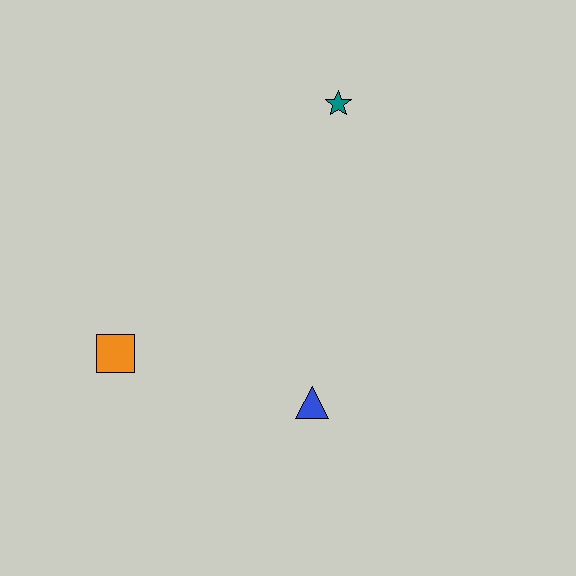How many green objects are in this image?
There are no green objects.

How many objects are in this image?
There are 3 objects.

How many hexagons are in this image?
There are no hexagons.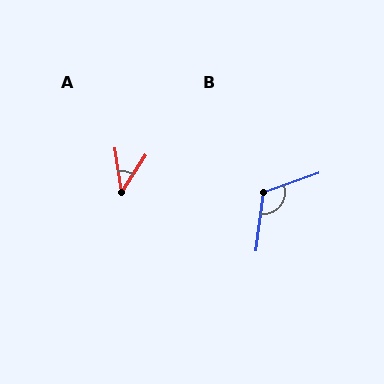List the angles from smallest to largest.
A (42°), B (117°).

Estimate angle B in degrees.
Approximately 117 degrees.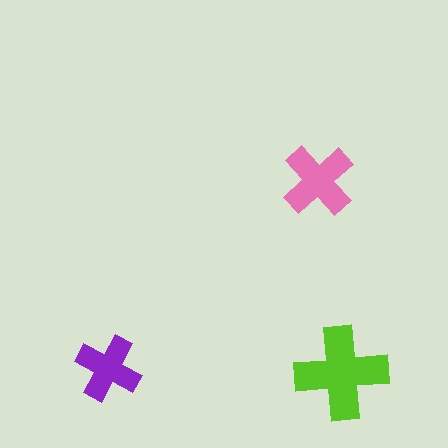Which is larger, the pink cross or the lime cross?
The lime one.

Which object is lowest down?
The lime cross is bottommost.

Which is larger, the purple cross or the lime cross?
The lime one.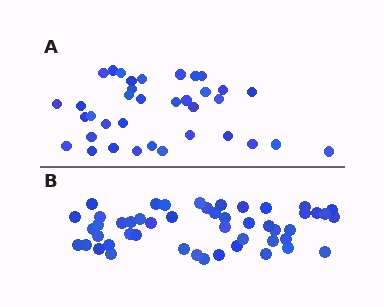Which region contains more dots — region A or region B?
Region B (the bottom region) has more dots.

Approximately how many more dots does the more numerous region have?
Region B has approximately 15 more dots than region A.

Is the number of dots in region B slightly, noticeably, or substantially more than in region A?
Region B has noticeably more, but not dramatically so. The ratio is roughly 1.4 to 1.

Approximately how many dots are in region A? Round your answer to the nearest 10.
About 40 dots. (The exact count is 36, which rounds to 40.)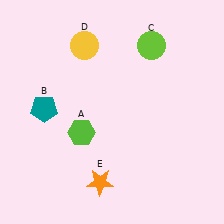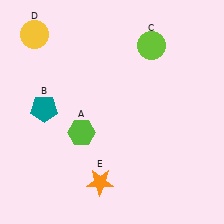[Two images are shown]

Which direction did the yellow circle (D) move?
The yellow circle (D) moved left.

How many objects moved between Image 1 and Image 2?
1 object moved between the two images.